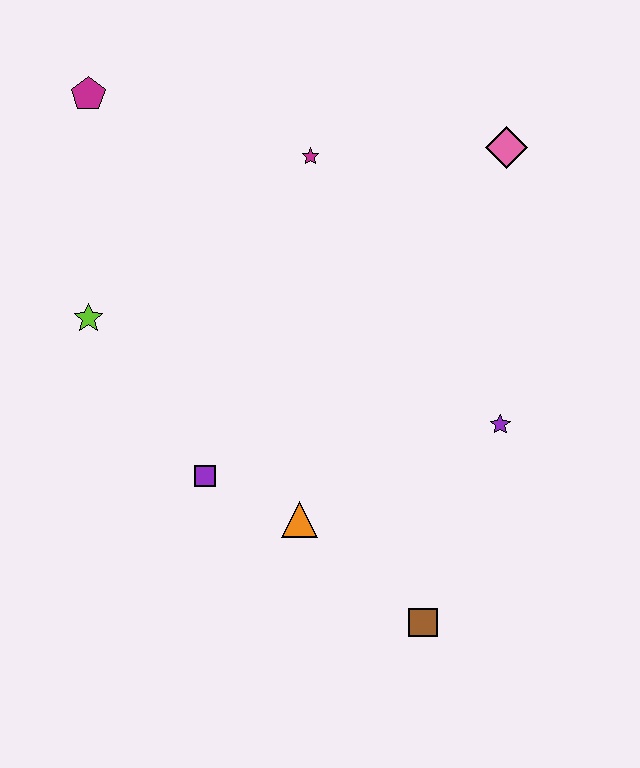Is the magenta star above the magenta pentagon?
No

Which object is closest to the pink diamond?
The magenta star is closest to the pink diamond.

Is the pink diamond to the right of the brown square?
Yes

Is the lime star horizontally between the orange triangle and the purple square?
No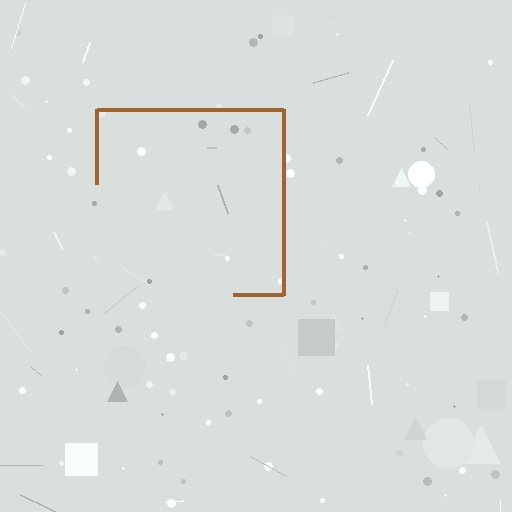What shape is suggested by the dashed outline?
The dashed outline suggests a square.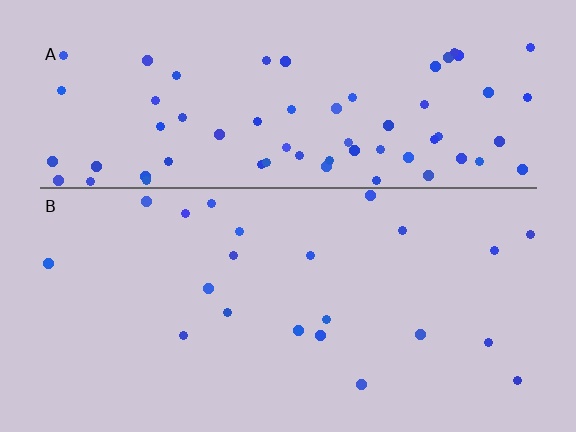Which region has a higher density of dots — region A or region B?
A (the top).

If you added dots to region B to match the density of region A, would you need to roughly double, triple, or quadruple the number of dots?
Approximately triple.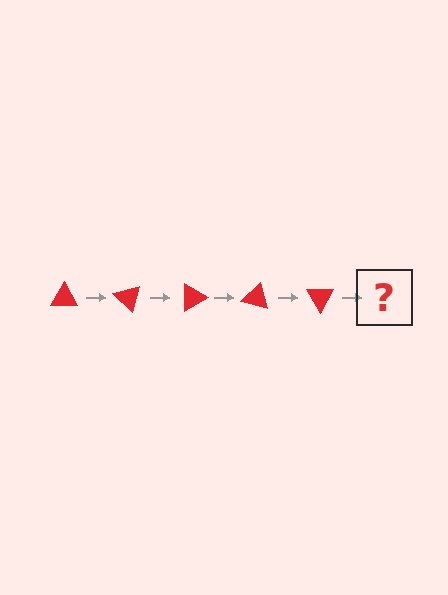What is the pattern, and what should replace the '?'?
The pattern is that the triangle rotates 45 degrees each step. The '?' should be a red triangle rotated 225 degrees.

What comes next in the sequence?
The next element should be a red triangle rotated 225 degrees.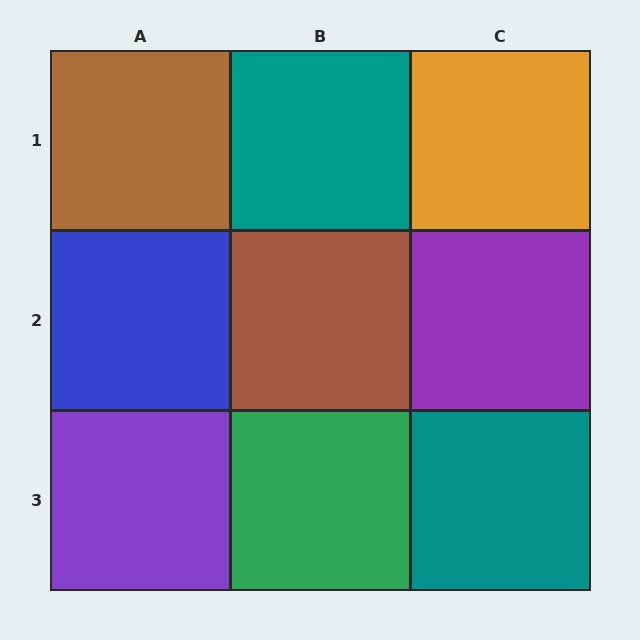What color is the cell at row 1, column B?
Teal.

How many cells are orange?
1 cell is orange.